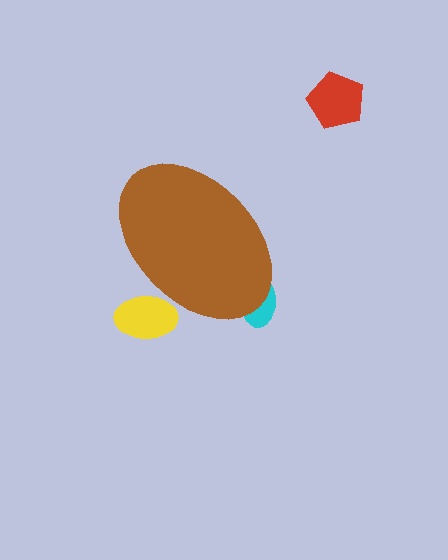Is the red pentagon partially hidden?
No, the red pentagon is fully visible.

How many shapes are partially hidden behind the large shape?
2 shapes are partially hidden.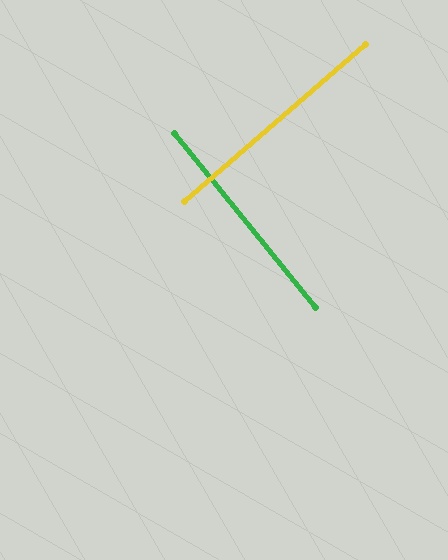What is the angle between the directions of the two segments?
Approximately 88 degrees.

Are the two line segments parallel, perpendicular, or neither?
Perpendicular — they meet at approximately 88°.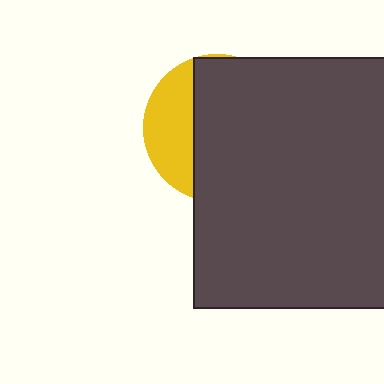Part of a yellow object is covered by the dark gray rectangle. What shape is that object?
It is a circle.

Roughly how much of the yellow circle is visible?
A small part of it is visible (roughly 31%).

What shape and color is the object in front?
The object in front is a dark gray rectangle.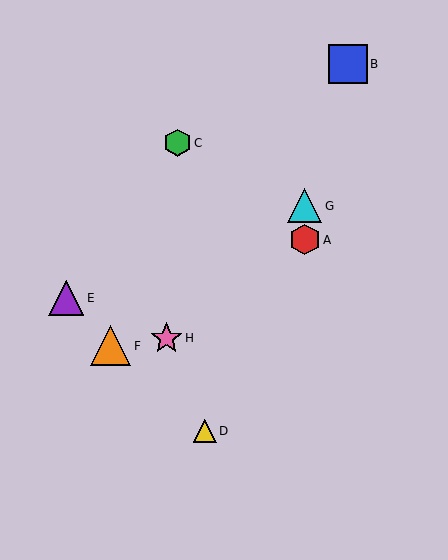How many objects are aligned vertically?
2 objects (A, G) are aligned vertically.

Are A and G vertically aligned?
Yes, both are at x≈305.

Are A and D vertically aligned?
No, A is at x≈305 and D is at x≈205.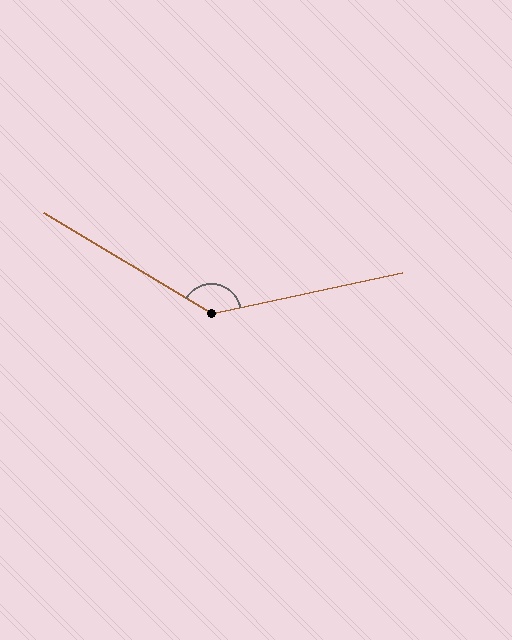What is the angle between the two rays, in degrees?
Approximately 137 degrees.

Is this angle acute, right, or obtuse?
It is obtuse.